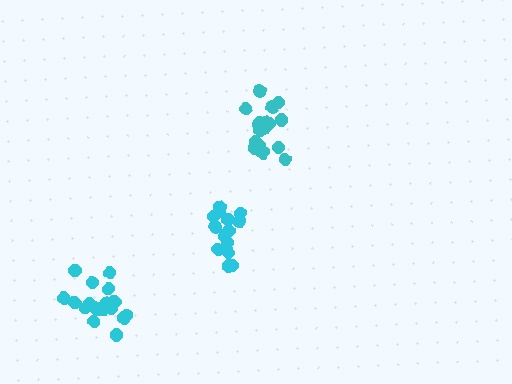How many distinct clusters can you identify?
There are 3 distinct clusters.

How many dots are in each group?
Group 1: 20 dots, Group 2: 15 dots, Group 3: 20 dots (55 total).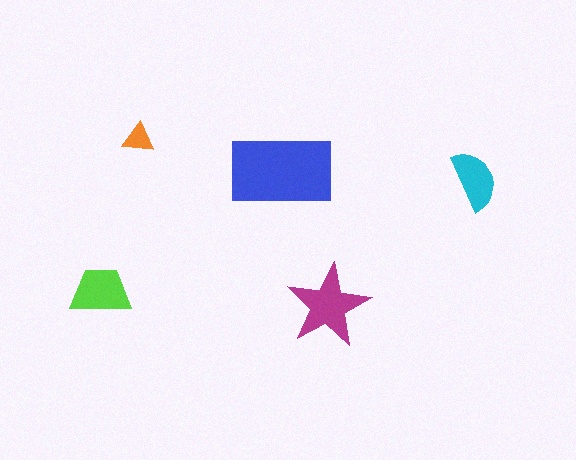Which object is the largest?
The blue rectangle.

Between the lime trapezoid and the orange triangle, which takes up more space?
The lime trapezoid.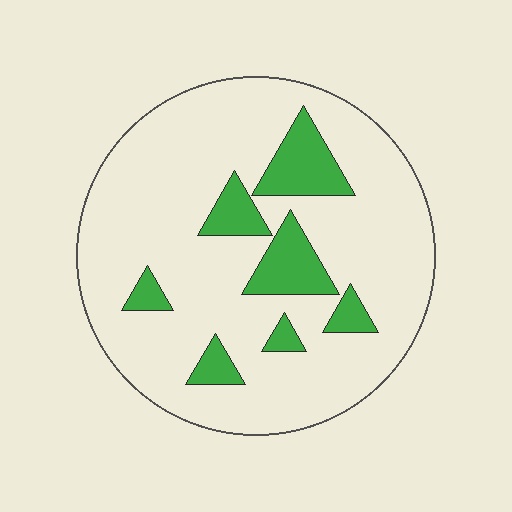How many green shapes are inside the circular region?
7.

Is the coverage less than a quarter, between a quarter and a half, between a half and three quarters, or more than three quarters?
Less than a quarter.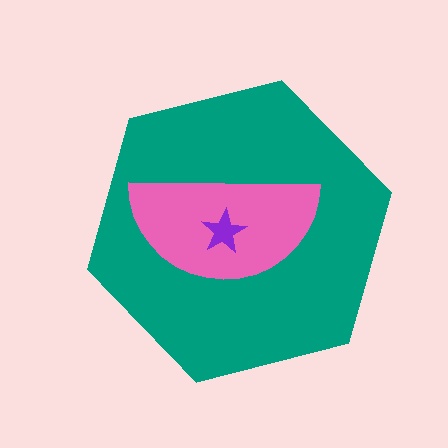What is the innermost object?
The purple star.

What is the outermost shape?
The teal hexagon.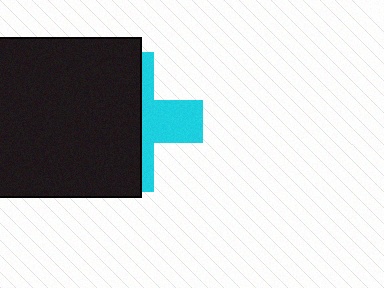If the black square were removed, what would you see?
You would see the complete cyan cross.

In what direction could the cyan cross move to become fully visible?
The cyan cross could move right. That would shift it out from behind the black square entirely.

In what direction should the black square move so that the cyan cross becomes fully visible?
The black square should move left. That is the shortest direction to clear the overlap and leave the cyan cross fully visible.